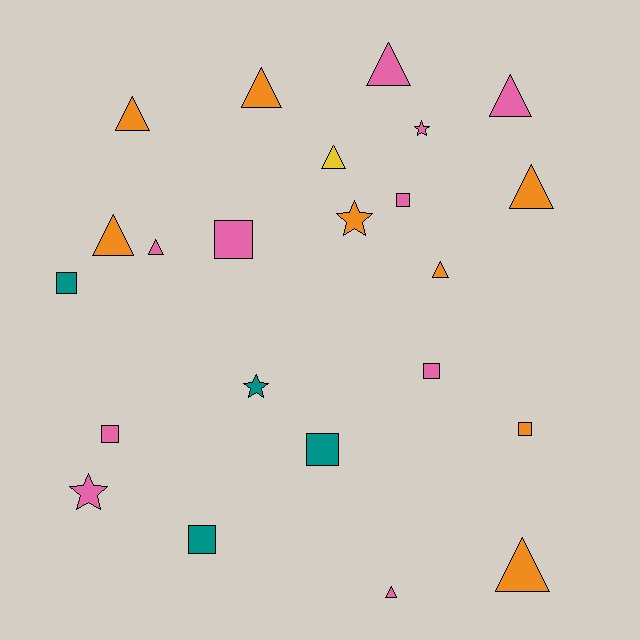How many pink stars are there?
There are 2 pink stars.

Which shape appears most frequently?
Triangle, with 11 objects.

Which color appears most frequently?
Pink, with 10 objects.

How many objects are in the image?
There are 23 objects.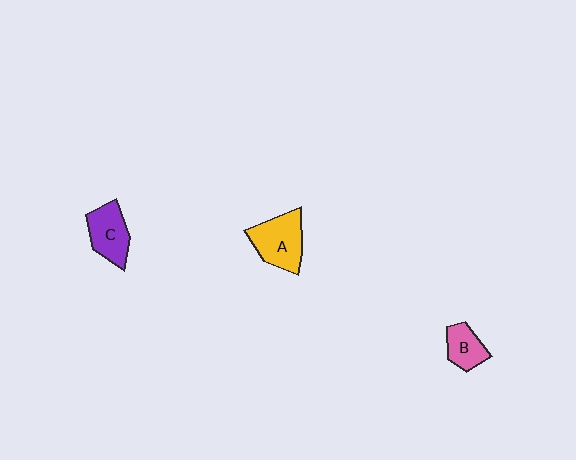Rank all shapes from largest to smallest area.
From largest to smallest: A (yellow), C (purple), B (pink).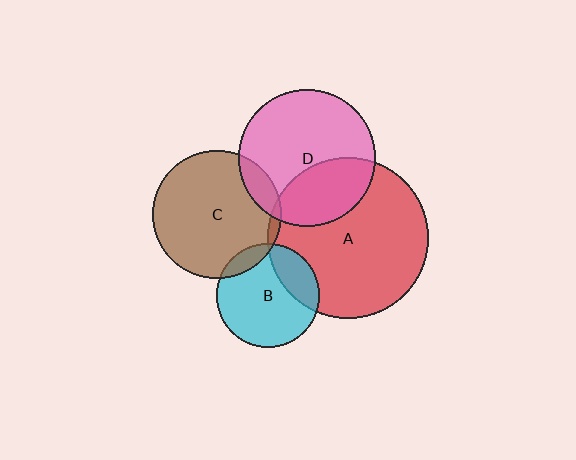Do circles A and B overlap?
Yes.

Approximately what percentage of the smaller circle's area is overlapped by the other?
Approximately 25%.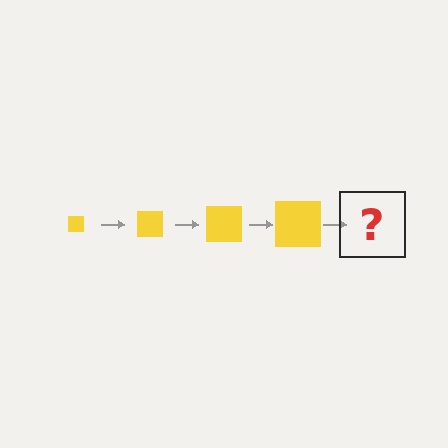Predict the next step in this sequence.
The next step is a yellow square, larger than the previous one.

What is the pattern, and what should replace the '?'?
The pattern is that the square gets progressively larger each step. The '?' should be a yellow square, larger than the previous one.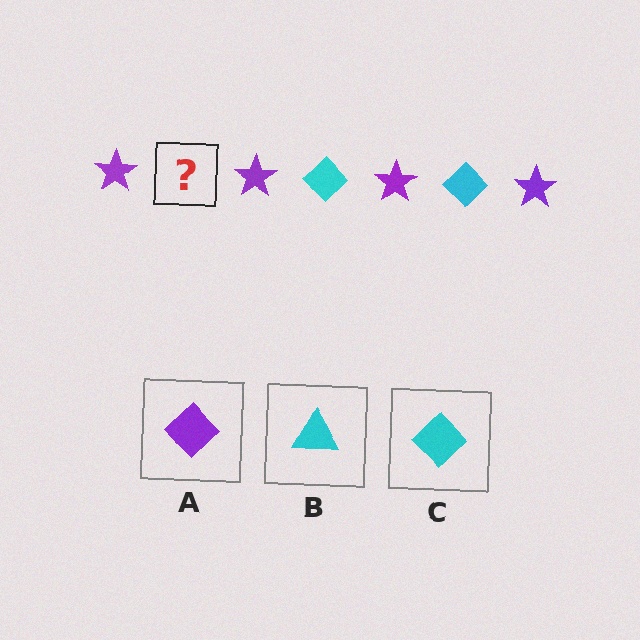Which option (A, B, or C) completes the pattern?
C.